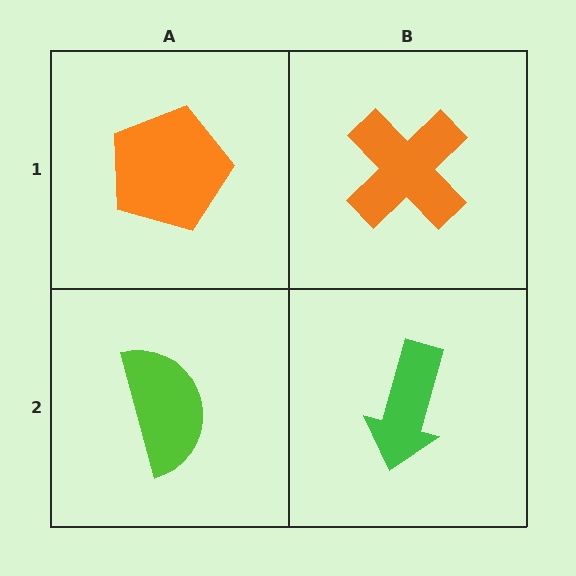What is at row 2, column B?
A green arrow.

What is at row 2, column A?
A lime semicircle.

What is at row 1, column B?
An orange cross.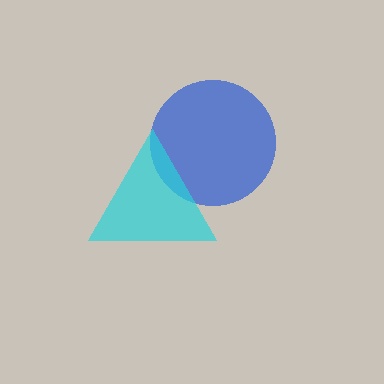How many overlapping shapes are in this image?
There are 2 overlapping shapes in the image.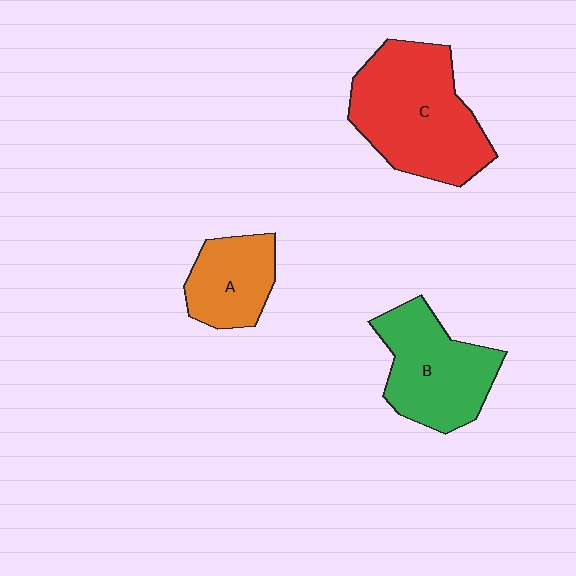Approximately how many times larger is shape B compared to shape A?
Approximately 1.5 times.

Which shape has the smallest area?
Shape A (orange).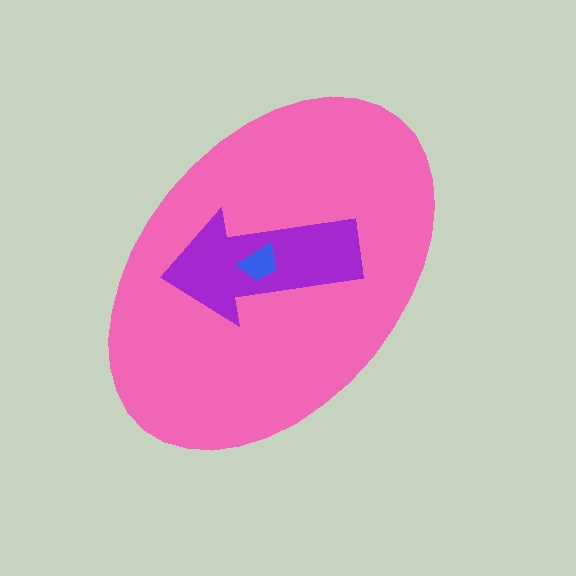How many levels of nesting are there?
3.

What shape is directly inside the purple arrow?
The blue trapezoid.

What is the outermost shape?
The pink ellipse.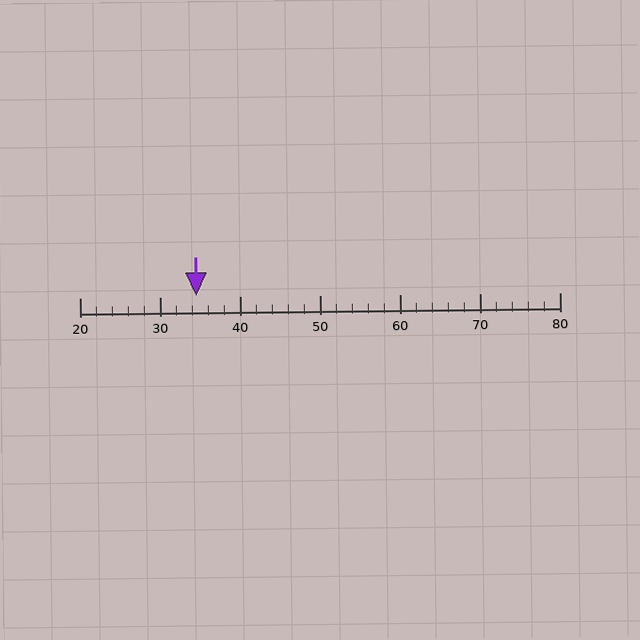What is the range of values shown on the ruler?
The ruler shows values from 20 to 80.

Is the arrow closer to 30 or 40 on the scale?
The arrow is closer to 30.